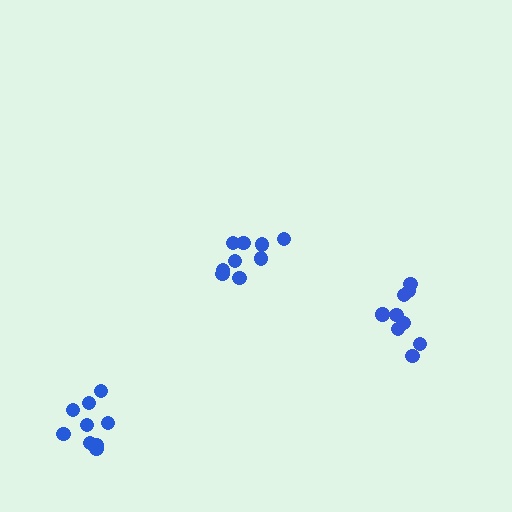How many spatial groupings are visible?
There are 3 spatial groupings.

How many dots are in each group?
Group 1: 9 dots, Group 2: 10 dots, Group 3: 9 dots (28 total).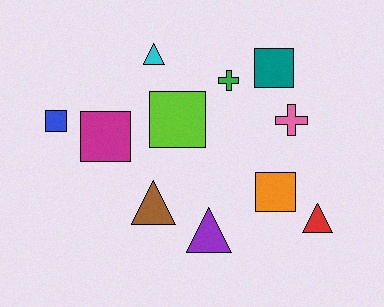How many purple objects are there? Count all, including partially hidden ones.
There is 1 purple object.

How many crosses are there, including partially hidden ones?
There are 2 crosses.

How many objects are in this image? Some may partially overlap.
There are 11 objects.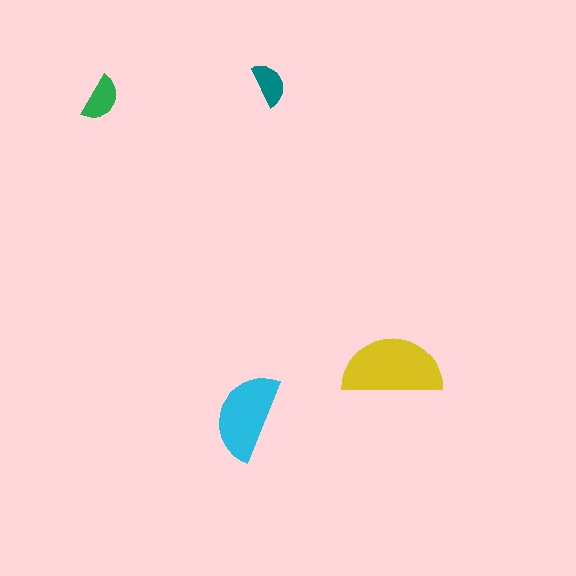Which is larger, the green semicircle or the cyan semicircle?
The cyan one.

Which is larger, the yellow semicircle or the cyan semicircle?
The yellow one.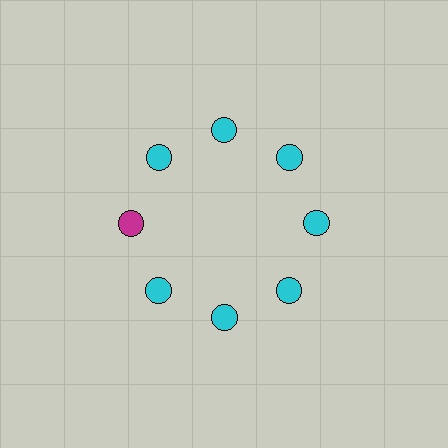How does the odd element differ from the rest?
It has a different color: magenta instead of cyan.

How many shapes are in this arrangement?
There are 8 shapes arranged in a ring pattern.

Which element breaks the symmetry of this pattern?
The magenta circle at roughly the 9 o'clock position breaks the symmetry. All other shapes are cyan circles.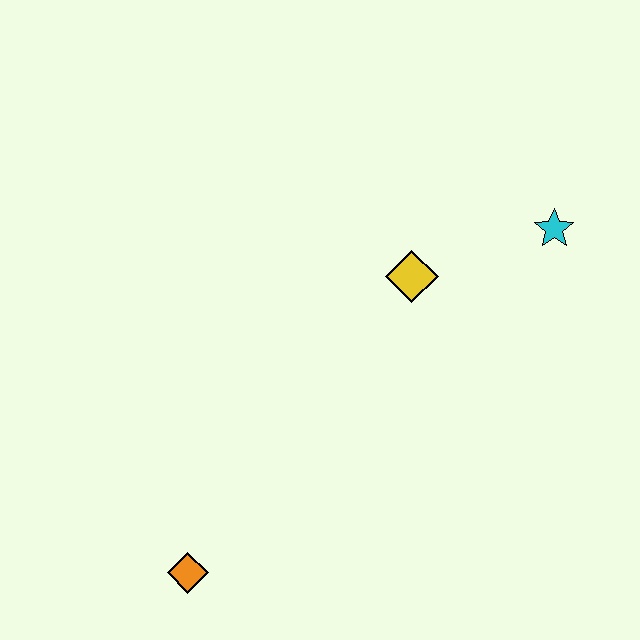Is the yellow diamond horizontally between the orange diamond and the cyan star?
Yes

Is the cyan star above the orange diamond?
Yes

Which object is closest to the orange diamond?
The yellow diamond is closest to the orange diamond.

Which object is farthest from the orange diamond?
The cyan star is farthest from the orange diamond.